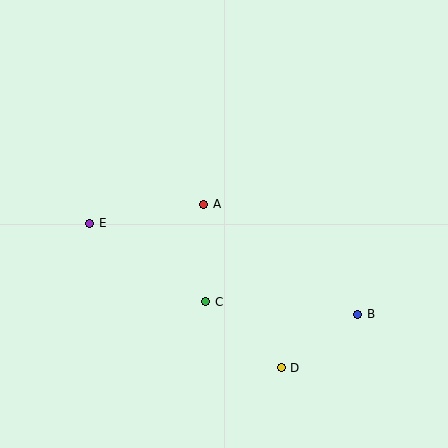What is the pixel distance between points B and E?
The distance between B and E is 283 pixels.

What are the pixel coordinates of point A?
Point A is at (204, 204).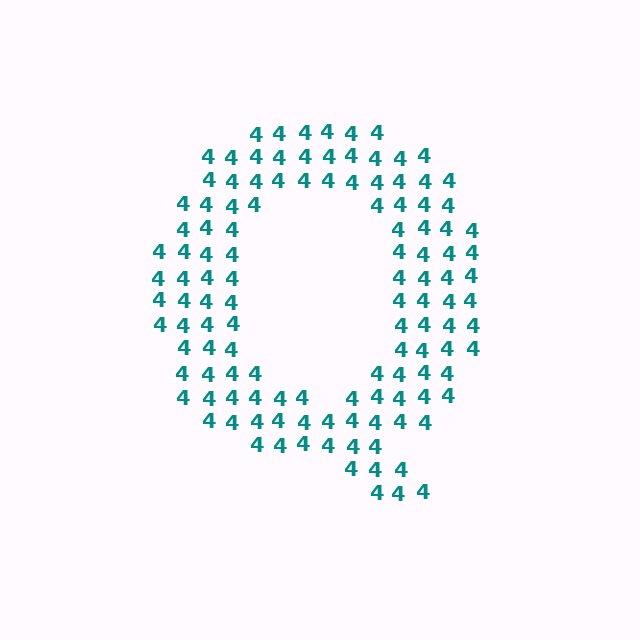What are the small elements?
The small elements are digit 4's.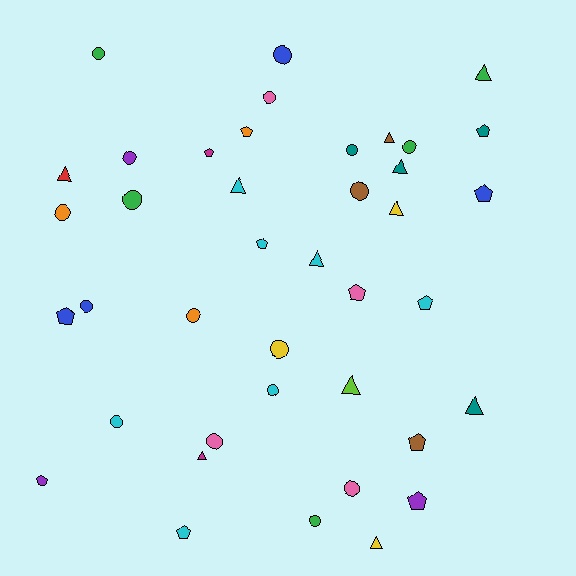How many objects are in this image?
There are 40 objects.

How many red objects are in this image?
There is 1 red object.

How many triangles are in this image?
There are 11 triangles.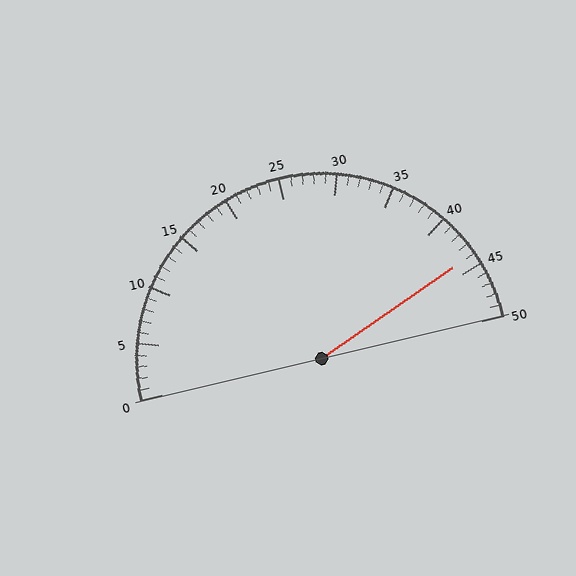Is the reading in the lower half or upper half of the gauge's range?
The reading is in the upper half of the range (0 to 50).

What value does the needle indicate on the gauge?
The needle indicates approximately 44.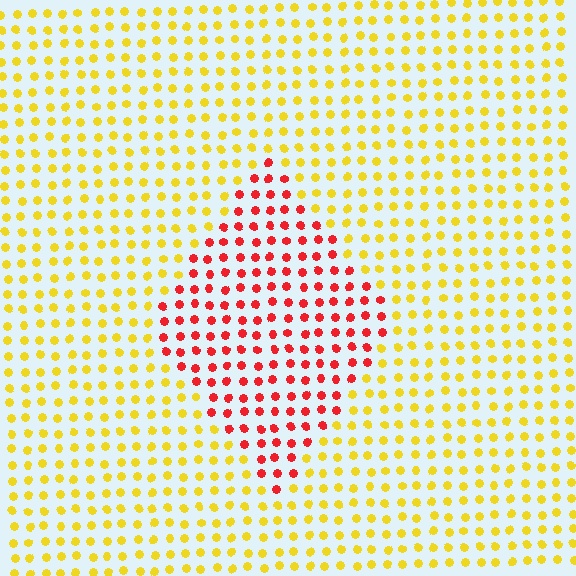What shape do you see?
I see a diamond.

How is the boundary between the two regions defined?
The boundary is defined purely by a slight shift in hue (about 57 degrees). Spacing, size, and orientation are identical on both sides.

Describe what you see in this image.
The image is filled with small yellow elements in a uniform arrangement. A diamond-shaped region is visible where the elements are tinted to a slightly different hue, forming a subtle color boundary.